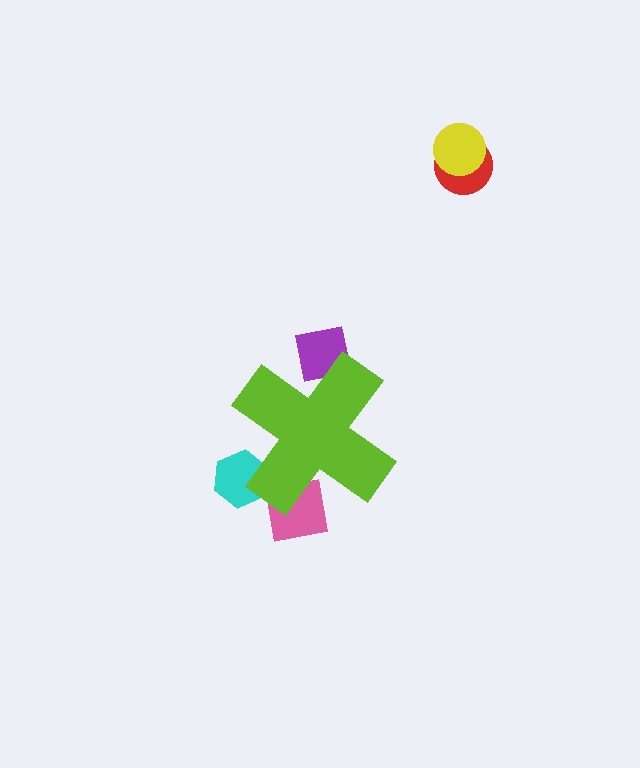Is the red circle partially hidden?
No, the red circle is fully visible.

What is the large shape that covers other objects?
A lime cross.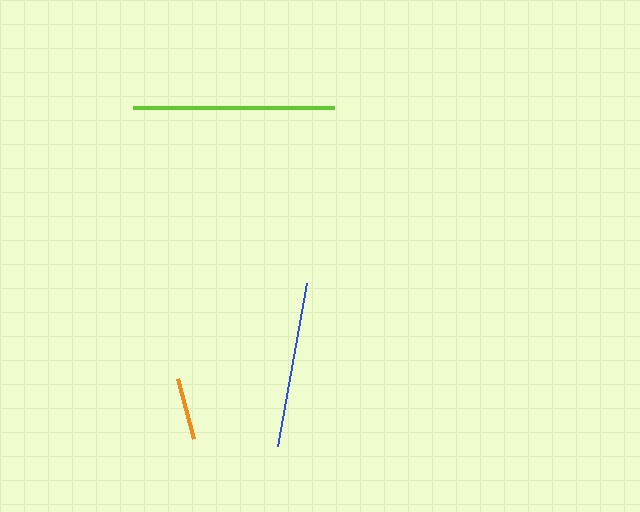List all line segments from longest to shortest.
From longest to shortest: lime, blue, orange.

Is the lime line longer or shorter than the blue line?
The lime line is longer than the blue line.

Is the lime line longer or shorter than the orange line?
The lime line is longer than the orange line.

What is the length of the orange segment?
The orange segment is approximately 62 pixels long.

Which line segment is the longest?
The lime line is the longest at approximately 200 pixels.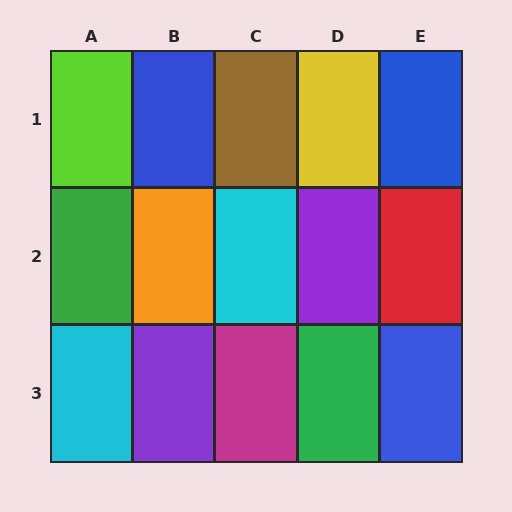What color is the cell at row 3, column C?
Magenta.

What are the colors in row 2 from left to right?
Green, orange, cyan, purple, red.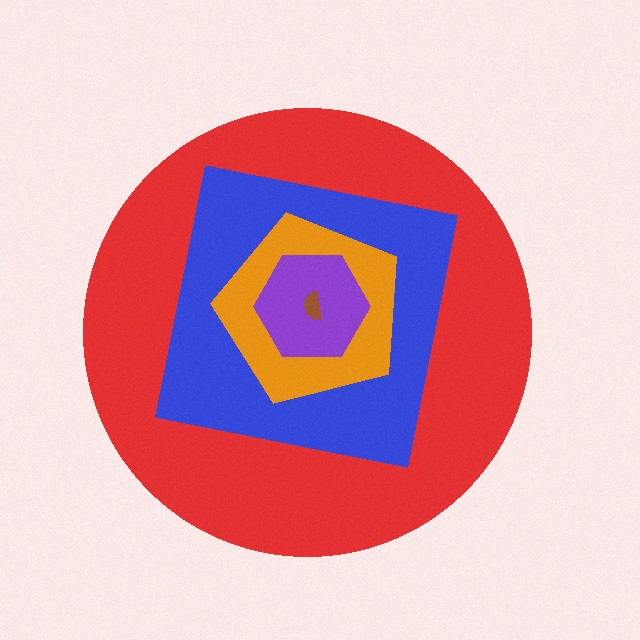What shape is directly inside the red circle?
The blue square.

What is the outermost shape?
The red circle.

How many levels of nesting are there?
5.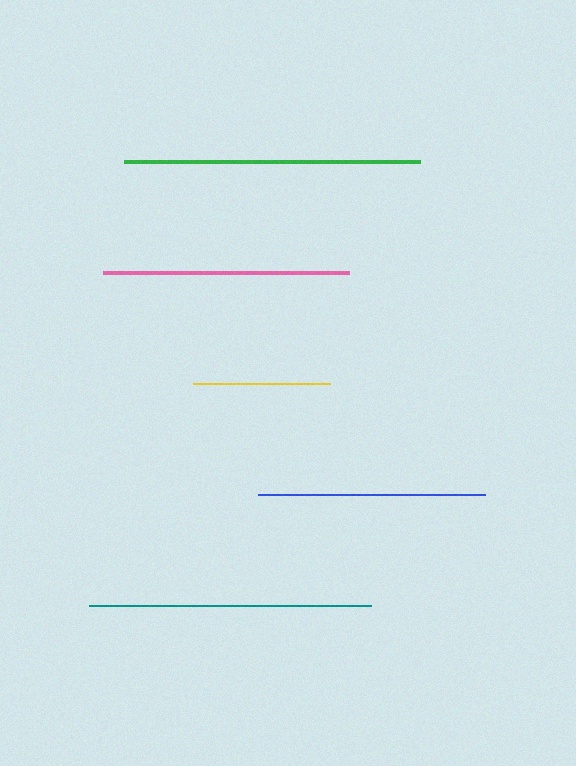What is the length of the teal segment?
The teal segment is approximately 282 pixels long.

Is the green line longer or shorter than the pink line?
The green line is longer than the pink line.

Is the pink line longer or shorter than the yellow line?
The pink line is longer than the yellow line.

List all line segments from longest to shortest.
From longest to shortest: green, teal, pink, blue, yellow.